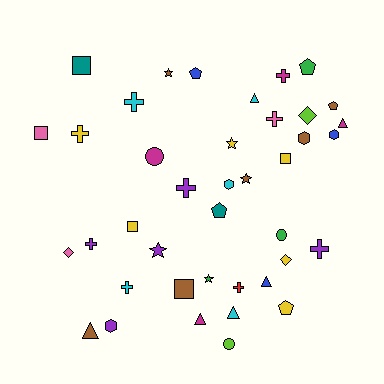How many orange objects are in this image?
There are no orange objects.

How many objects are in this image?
There are 40 objects.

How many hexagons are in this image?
There are 4 hexagons.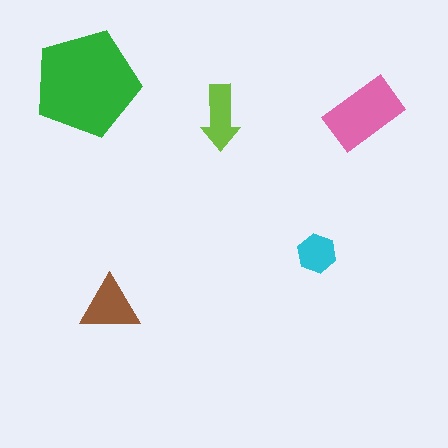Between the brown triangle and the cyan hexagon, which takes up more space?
The brown triangle.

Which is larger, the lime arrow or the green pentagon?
The green pentagon.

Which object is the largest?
The green pentagon.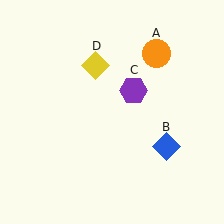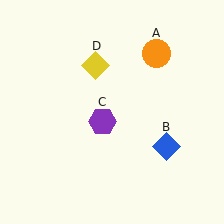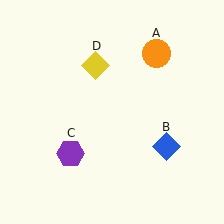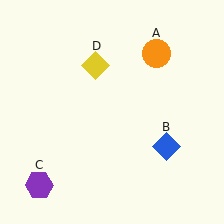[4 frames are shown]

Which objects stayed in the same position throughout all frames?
Orange circle (object A) and blue diamond (object B) and yellow diamond (object D) remained stationary.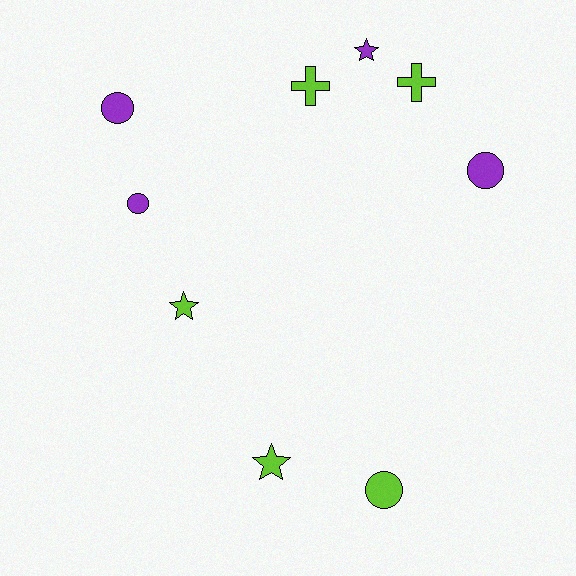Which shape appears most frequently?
Circle, with 4 objects.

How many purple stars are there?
There is 1 purple star.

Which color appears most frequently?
Lime, with 5 objects.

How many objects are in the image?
There are 9 objects.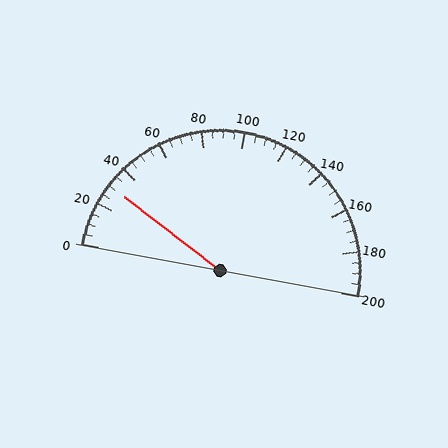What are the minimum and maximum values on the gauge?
The gauge ranges from 0 to 200.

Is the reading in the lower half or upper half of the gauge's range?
The reading is in the lower half of the range (0 to 200).